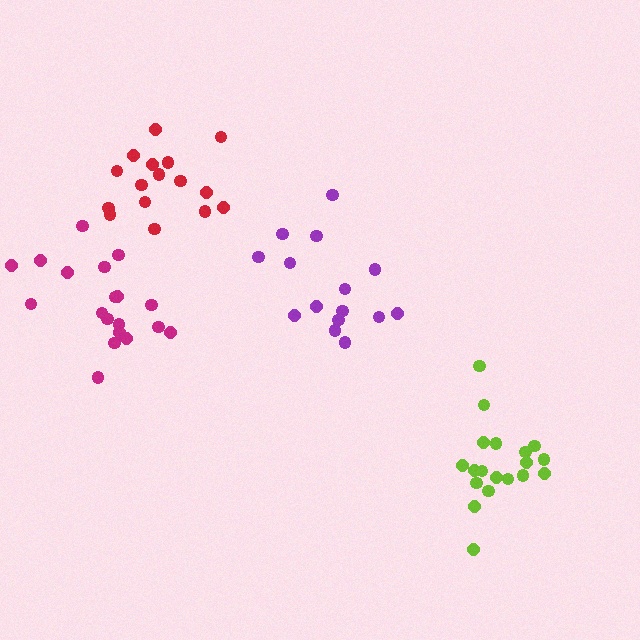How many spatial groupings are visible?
There are 4 spatial groupings.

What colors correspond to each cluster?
The clusters are colored: red, purple, lime, magenta.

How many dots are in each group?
Group 1: 16 dots, Group 2: 15 dots, Group 3: 19 dots, Group 4: 19 dots (69 total).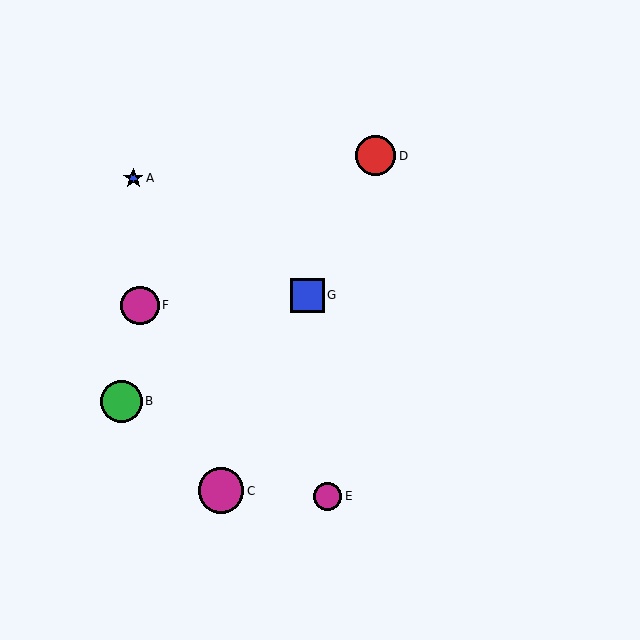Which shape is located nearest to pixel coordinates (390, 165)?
The red circle (labeled D) at (376, 156) is nearest to that location.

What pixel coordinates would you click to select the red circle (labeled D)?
Click at (376, 156) to select the red circle D.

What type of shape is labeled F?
Shape F is a magenta circle.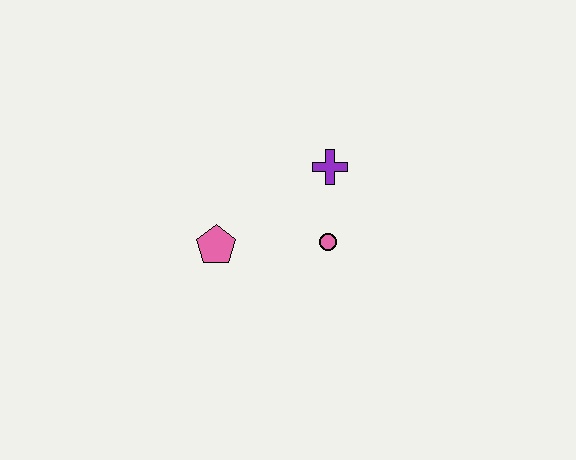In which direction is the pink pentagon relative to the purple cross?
The pink pentagon is to the left of the purple cross.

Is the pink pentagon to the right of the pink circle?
No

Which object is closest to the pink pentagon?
The pink circle is closest to the pink pentagon.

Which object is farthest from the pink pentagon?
The purple cross is farthest from the pink pentagon.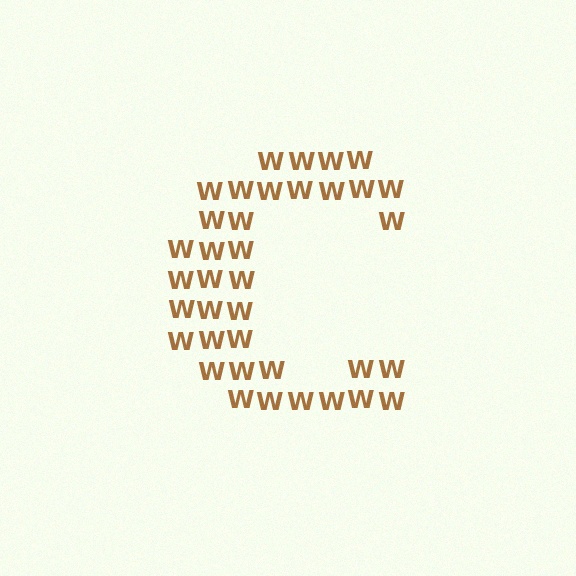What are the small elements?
The small elements are letter W's.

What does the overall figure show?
The overall figure shows the letter C.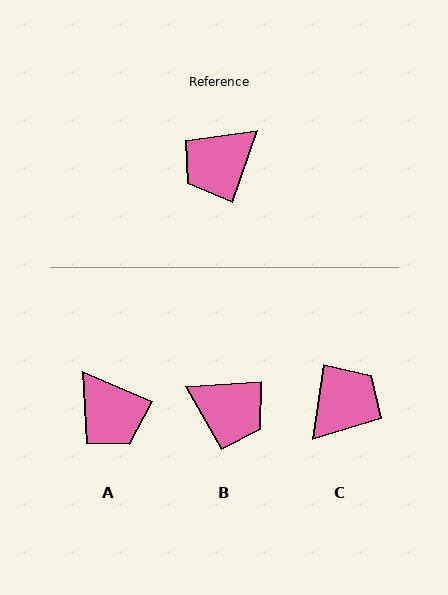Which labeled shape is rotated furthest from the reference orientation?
C, about 170 degrees away.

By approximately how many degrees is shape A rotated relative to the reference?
Approximately 86 degrees counter-clockwise.